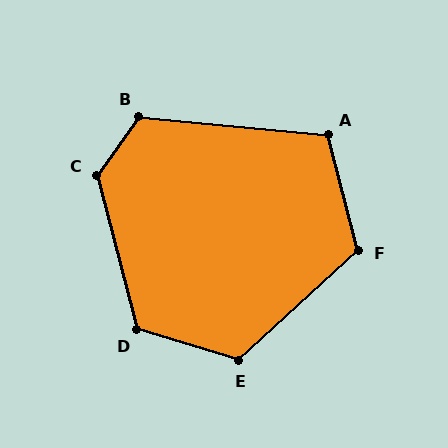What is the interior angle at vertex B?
Approximately 121 degrees (obtuse).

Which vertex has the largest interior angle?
C, at approximately 129 degrees.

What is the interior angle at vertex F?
Approximately 118 degrees (obtuse).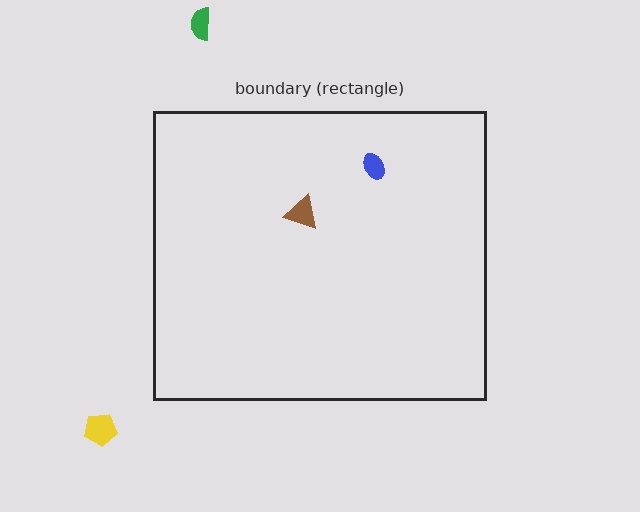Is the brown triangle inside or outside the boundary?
Inside.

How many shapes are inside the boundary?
2 inside, 2 outside.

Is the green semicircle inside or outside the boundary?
Outside.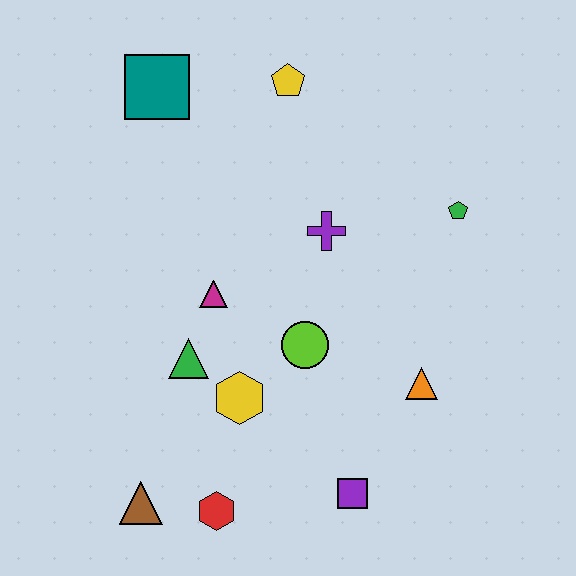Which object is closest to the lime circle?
The yellow hexagon is closest to the lime circle.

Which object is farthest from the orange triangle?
The teal square is farthest from the orange triangle.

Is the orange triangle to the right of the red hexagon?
Yes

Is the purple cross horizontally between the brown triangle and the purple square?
Yes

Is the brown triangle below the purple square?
Yes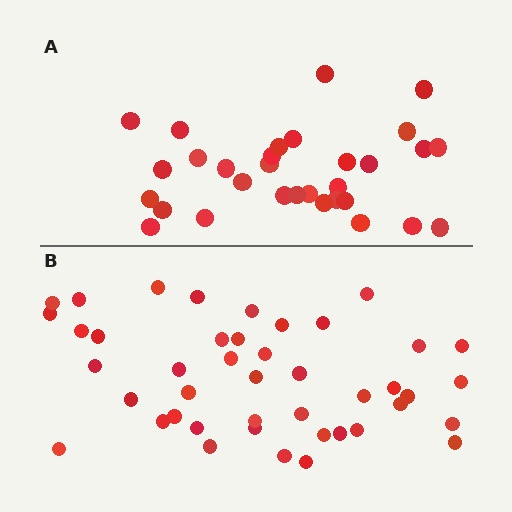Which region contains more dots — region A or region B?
Region B (the bottom region) has more dots.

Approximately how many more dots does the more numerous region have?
Region B has roughly 12 or so more dots than region A.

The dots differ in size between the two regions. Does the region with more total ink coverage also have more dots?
No. Region A has more total ink coverage because its dots are larger, but region B actually contains more individual dots. Total area can be misleading — the number of items is what matters here.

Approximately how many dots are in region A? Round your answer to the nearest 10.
About 30 dots. (The exact count is 31, which rounds to 30.)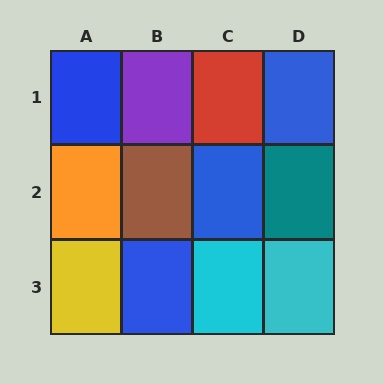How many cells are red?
1 cell is red.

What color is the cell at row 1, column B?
Purple.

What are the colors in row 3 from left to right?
Yellow, blue, cyan, cyan.